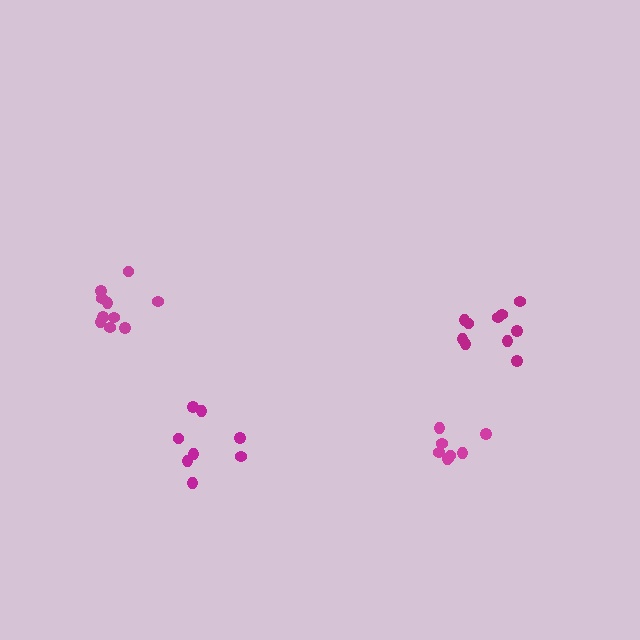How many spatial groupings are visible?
There are 4 spatial groupings.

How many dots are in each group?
Group 1: 8 dots, Group 2: 10 dots, Group 3: 10 dots, Group 4: 8 dots (36 total).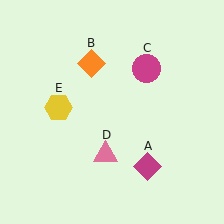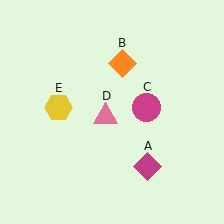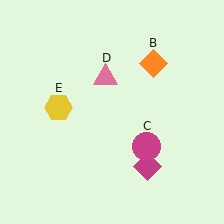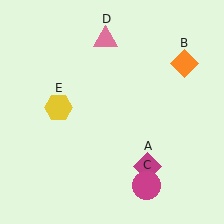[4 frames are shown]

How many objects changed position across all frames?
3 objects changed position: orange diamond (object B), magenta circle (object C), pink triangle (object D).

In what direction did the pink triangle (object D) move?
The pink triangle (object D) moved up.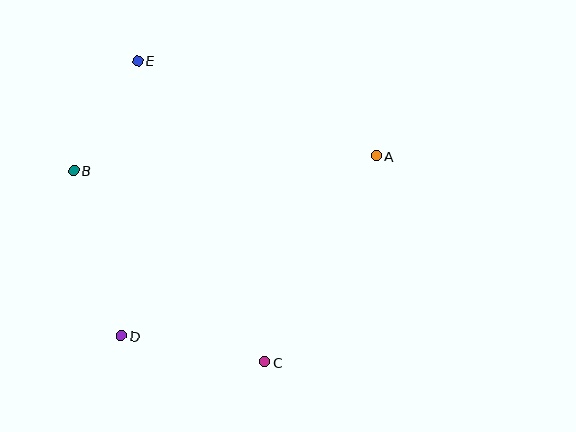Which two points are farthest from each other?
Points C and E are farthest from each other.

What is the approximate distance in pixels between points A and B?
The distance between A and B is approximately 303 pixels.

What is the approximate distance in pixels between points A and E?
The distance between A and E is approximately 257 pixels.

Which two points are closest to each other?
Points B and E are closest to each other.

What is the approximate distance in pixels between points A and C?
The distance between A and C is approximately 235 pixels.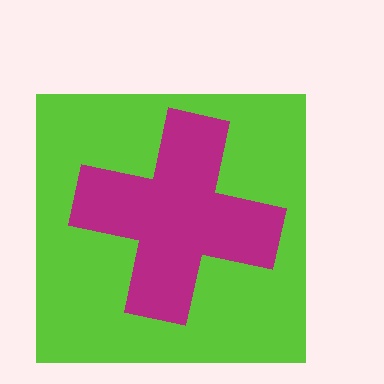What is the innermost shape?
The magenta cross.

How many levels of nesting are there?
2.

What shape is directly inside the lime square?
The magenta cross.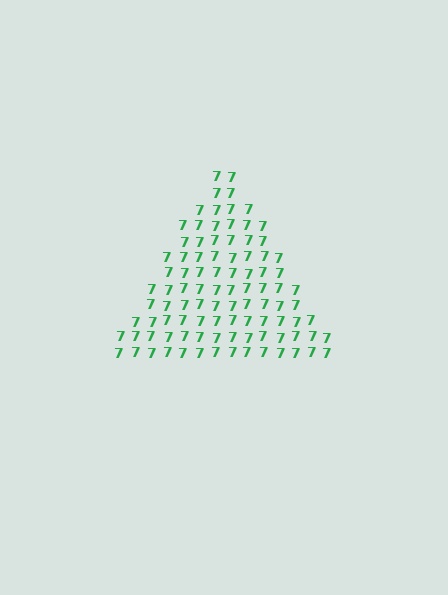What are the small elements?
The small elements are digit 7's.